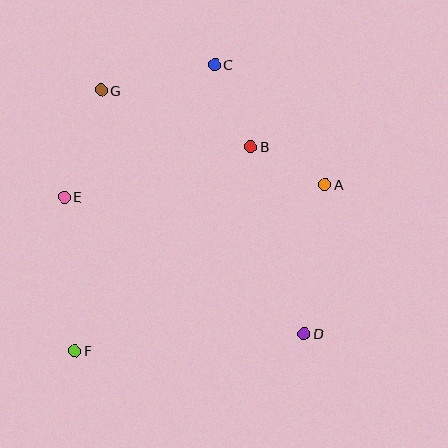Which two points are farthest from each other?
Points C and F are farthest from each other.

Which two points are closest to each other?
Points A and B are closest to each other.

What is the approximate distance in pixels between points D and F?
The distance between D and F is approximately 230 pixels.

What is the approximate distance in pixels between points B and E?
The distance between B and E is approximately 193 pixels.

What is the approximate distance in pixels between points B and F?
The distance between B and F is approximately 270 pixels.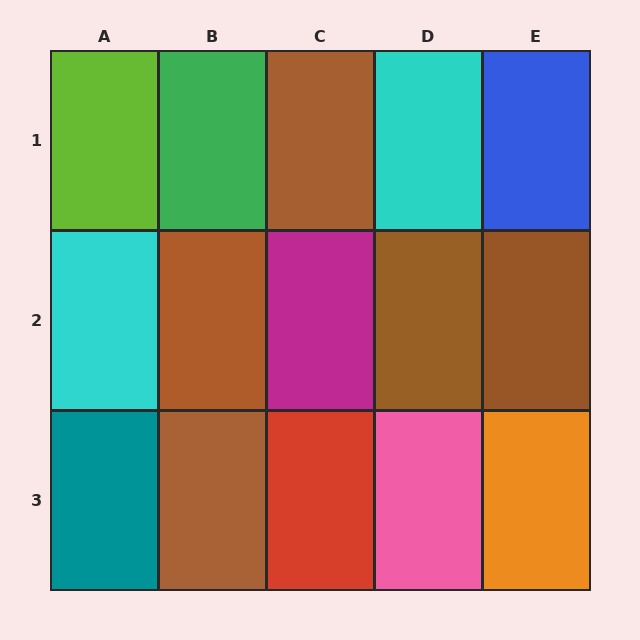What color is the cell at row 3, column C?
Red.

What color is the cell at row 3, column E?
Orange.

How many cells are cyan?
2 cells are cyan.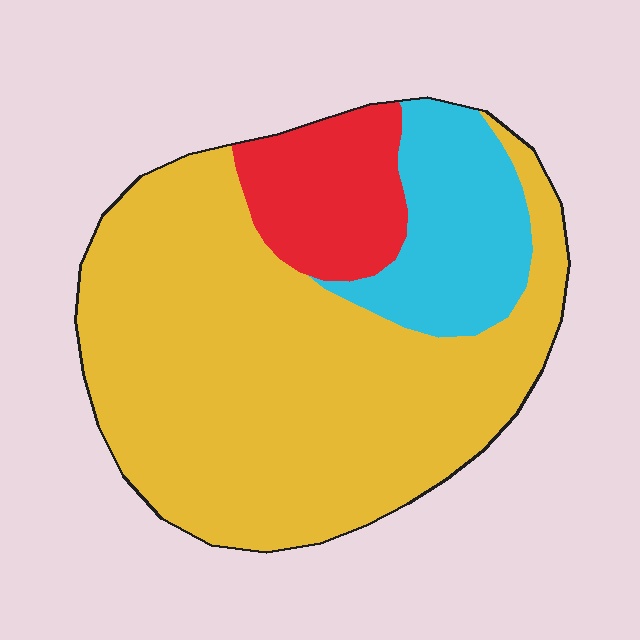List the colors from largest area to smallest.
From largest to smallest: yellow, cyan, red.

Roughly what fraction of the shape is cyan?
Cyan takes up less than a quarter of the shape.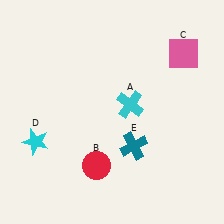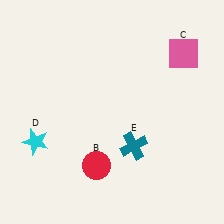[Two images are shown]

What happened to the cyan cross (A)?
The cyan cross (A) was removed in Image 2. It was in the top-right area of Image 1.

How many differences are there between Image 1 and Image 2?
There is 1 difference between the two images.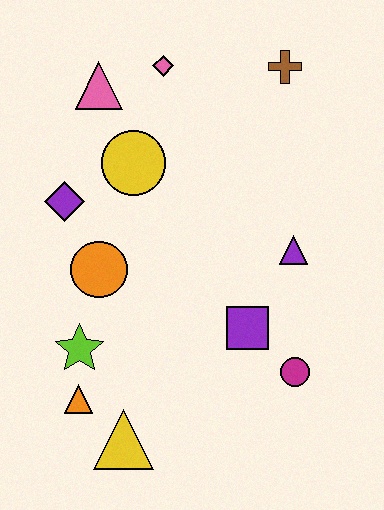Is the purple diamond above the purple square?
Yes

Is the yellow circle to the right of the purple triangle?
No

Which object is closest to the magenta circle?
The purple square is closest to the magenta circle.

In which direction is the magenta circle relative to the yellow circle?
The magenta circle is below the yellow circle.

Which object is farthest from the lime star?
The brown cross is farthest from the lime star.